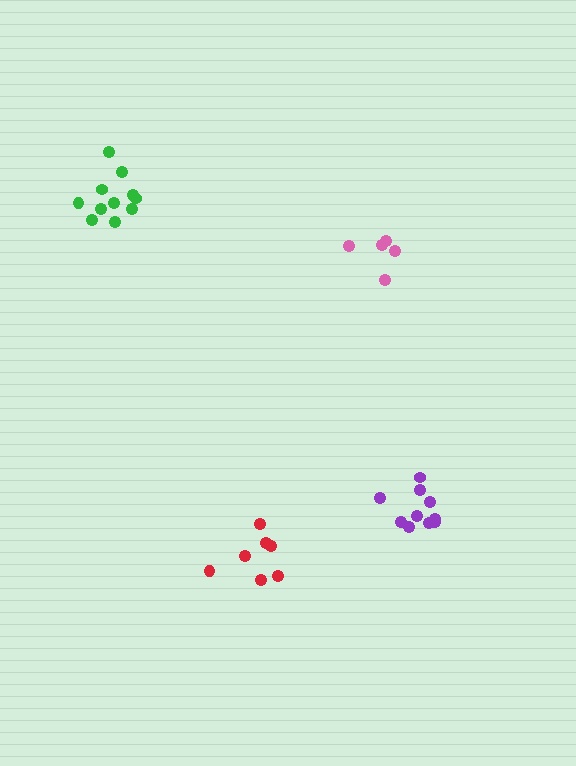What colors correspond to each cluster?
The clusters are colored: purple, green, red, pink.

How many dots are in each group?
Group 1: 10 dots, Group 2: 11 dots, Group 3: 7 dots, Group 4: 5 dots (33 total).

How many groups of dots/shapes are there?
There are 4 groups.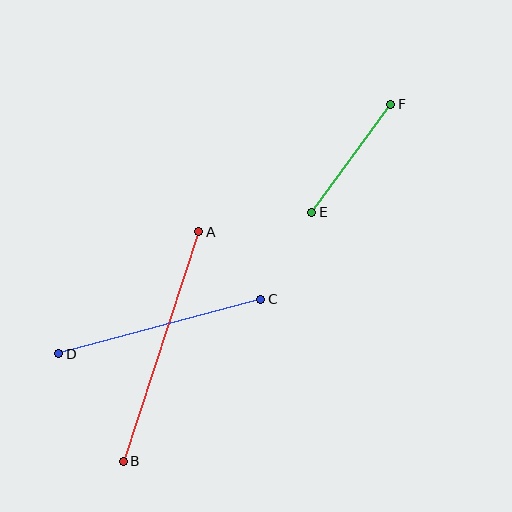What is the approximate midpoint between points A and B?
The midpoint is at approximately (161, 346) pixels.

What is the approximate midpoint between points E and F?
The midpoint is at approximately (351, 158) pixels.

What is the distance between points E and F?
The distance is approximately 134 pixels.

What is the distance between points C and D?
The distance is approximately 209 pixels.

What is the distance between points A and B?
The distance is approximately 241 pixels.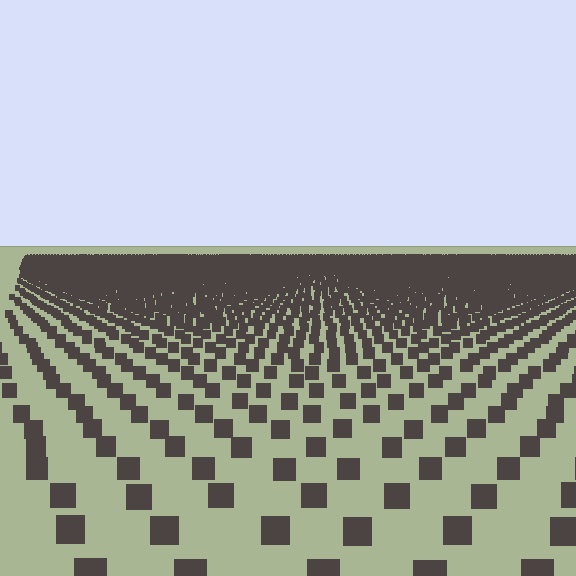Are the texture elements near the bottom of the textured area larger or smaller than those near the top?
Larger. Near the bottom, elements are closer to the viewer and appear at a bigger on-screen size.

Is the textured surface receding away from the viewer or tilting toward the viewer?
The surface is receding away from the viewer. Texture elements get smaller and denser toward the top.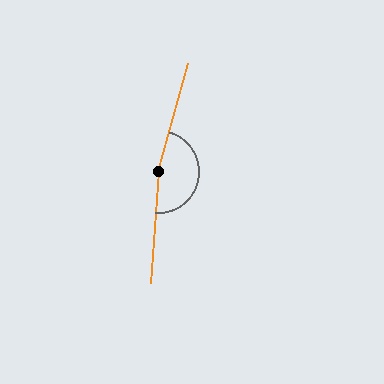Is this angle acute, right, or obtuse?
It is obtuse.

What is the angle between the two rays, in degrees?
Approximately 168 degrees.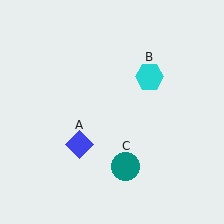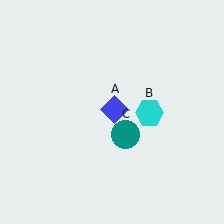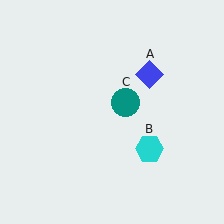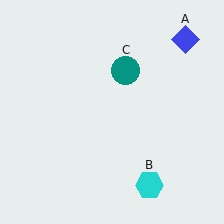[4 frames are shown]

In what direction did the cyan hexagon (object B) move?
The cyan hexagon (object B) moved down.